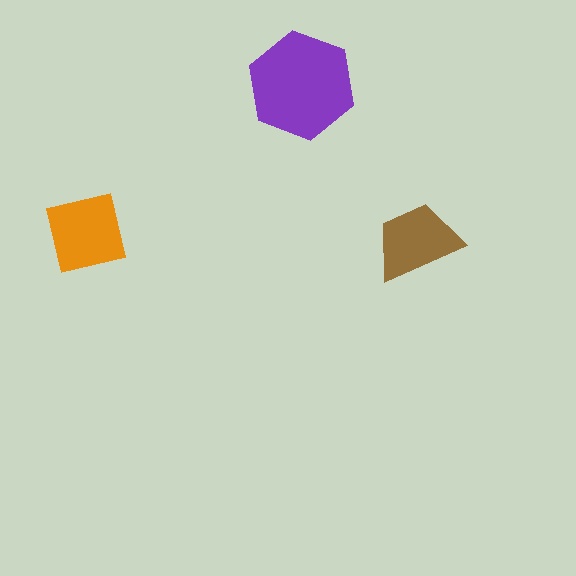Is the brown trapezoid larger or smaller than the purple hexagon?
Smaller.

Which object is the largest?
The purple hexagon.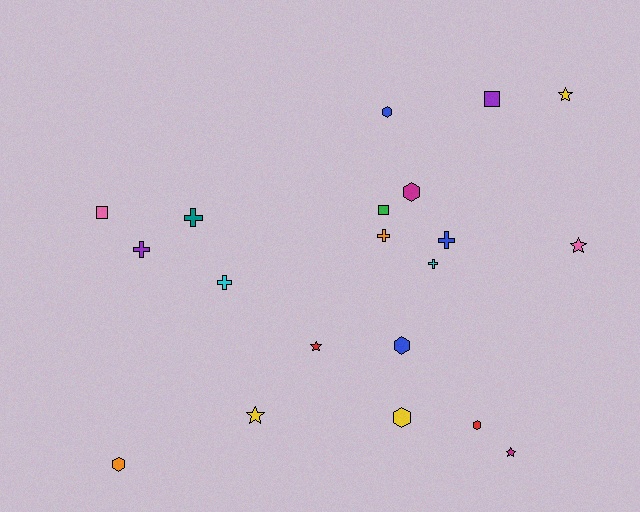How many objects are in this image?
There are 20 objects.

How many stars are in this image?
There are 5 stars.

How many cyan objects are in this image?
There are 2 cyan objects.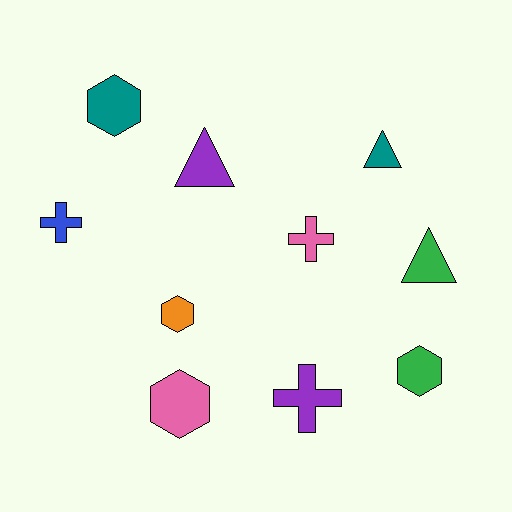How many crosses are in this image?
There are 3 crosses.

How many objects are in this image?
There are 10 objects.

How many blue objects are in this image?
There is 1 blue object.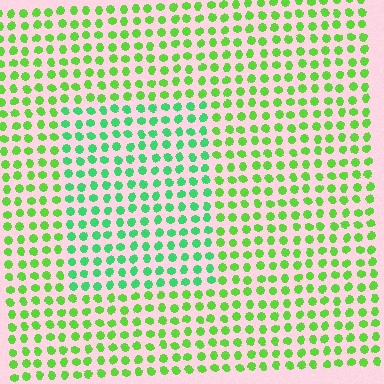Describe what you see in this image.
The image is filled with small lime elements in a uniform arrangement. A rectangle-shaped region is visible where the elements are tinted to a slightly different hue, forming a subtle color boundary.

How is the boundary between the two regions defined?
The boundary is defined purely by a slight shift in hue (about 33 degrees). Spacing, size, and orientation are identical on both sides.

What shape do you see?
I see a rectangle.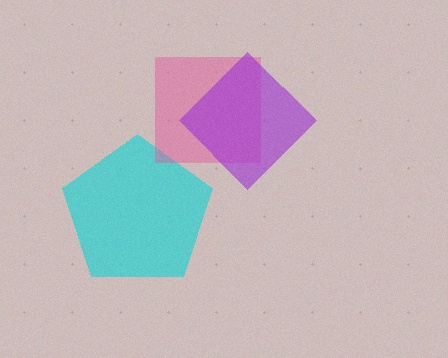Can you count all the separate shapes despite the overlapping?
Yes, there are 3 separate shapes.